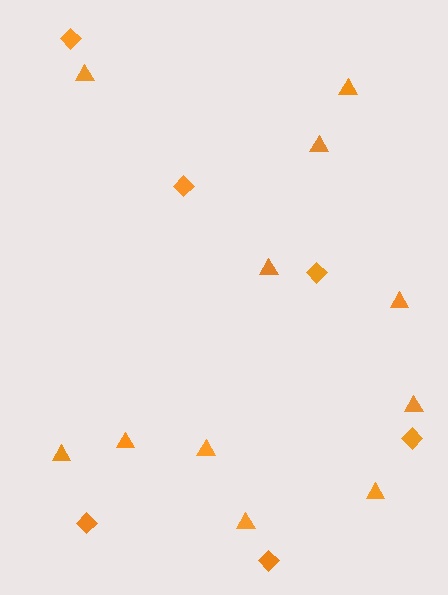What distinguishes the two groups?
There are 2 groups: one group of triangles (11) and one group of diamonds (6).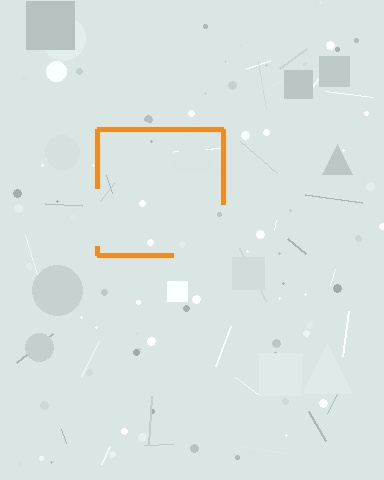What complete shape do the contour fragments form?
The contour fragments form a square.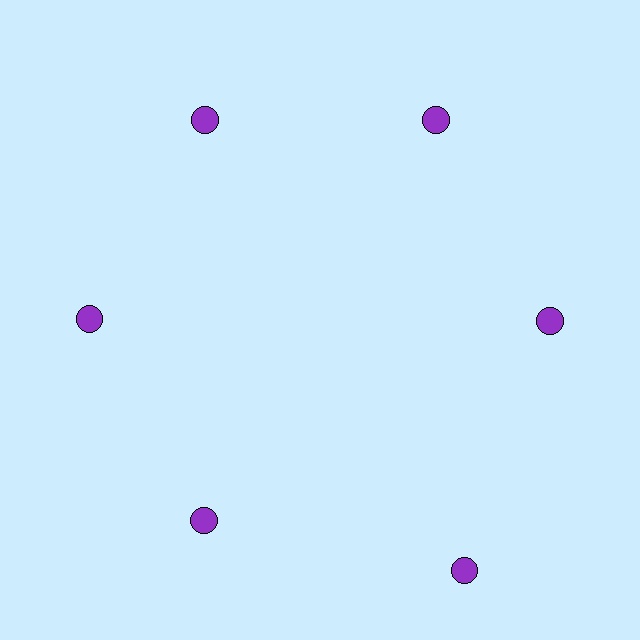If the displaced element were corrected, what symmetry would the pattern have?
It would have 6-fold rotational symmetry — the pattern would map onto itself every 60 degrees.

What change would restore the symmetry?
The symmetry would be restored by moving it inward, back onto the ring so that all 6 circles sit at equal angles and equal distance from the center.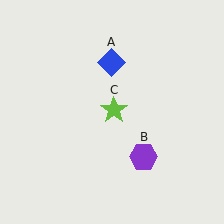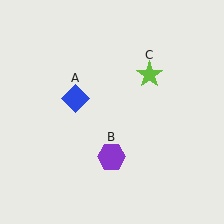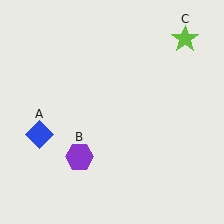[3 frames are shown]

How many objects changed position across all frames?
3 objects changed position: blue diamond (object A), purple hexagon (object B), lime star (object C).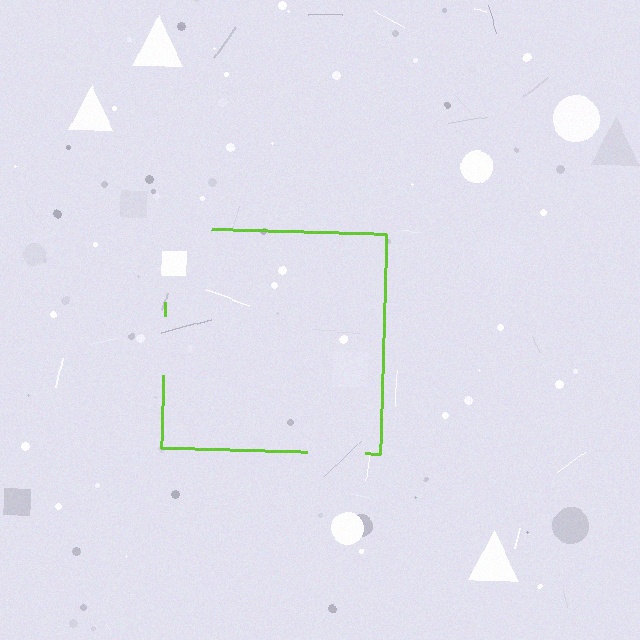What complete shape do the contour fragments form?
The contour fragments form a square.